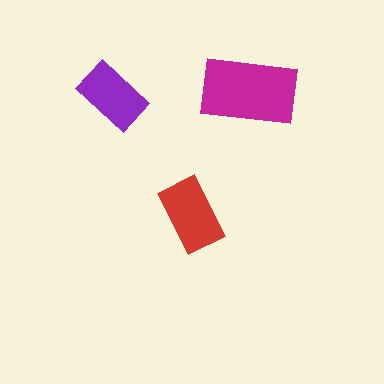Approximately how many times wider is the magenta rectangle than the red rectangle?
About 1.5 times wider.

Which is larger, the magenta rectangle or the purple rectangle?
The magenta one.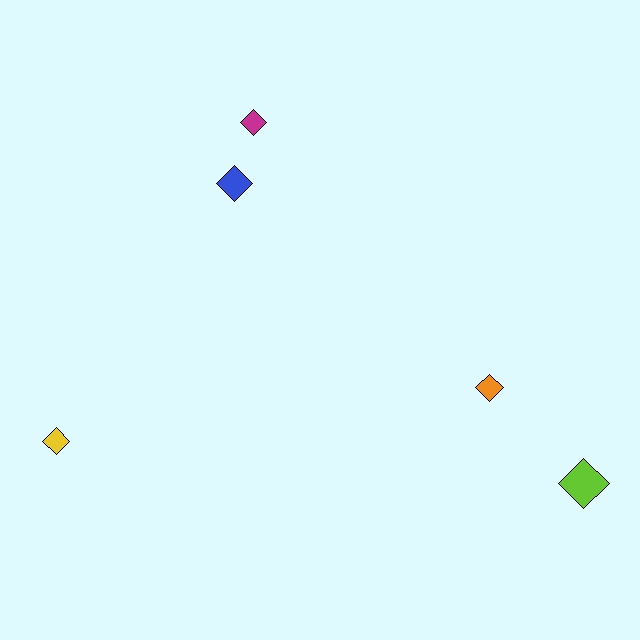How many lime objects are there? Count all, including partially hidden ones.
There is 1 lime object.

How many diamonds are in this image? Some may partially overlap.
There are 5 diamonds.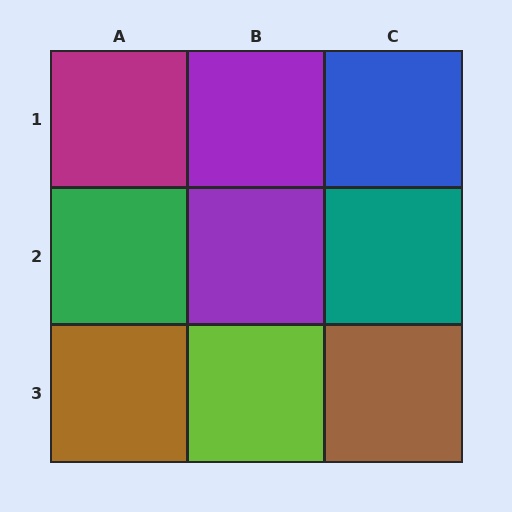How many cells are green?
1 cell is green.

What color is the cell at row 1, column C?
Blue.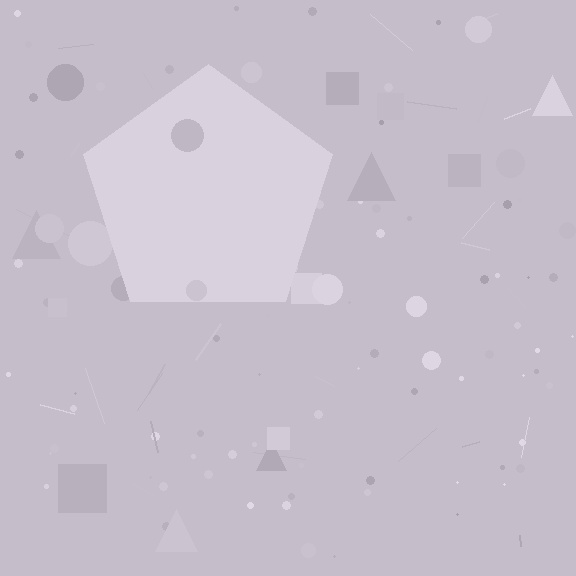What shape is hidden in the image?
A pentagon is hidden in the image.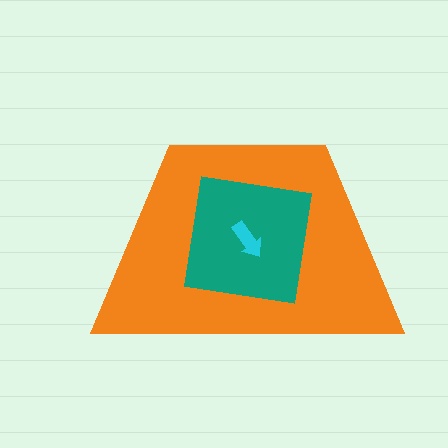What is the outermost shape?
The orange trapezoid.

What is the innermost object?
The cyan arrow.